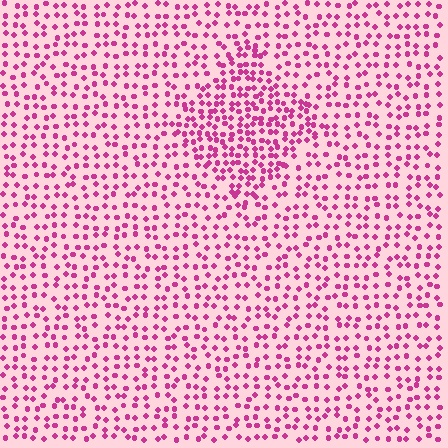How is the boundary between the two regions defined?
The boundary is defined by a change in element density (approximately 1.8x ratio). All elements are the same color, size, and shape.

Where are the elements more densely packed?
The elements are more densely packed inside the diamond boundary.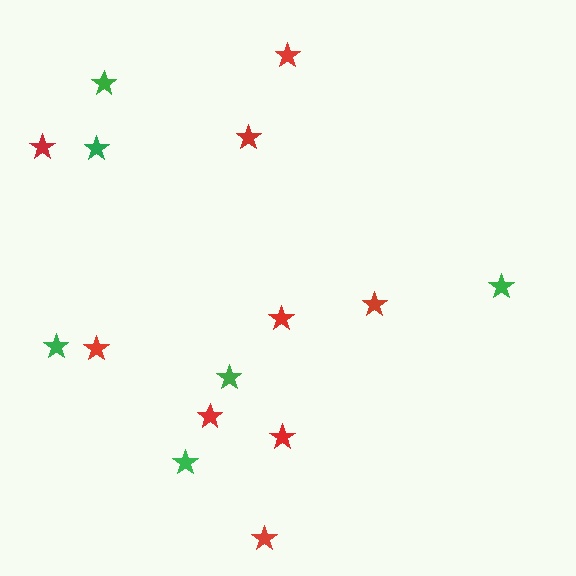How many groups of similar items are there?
There are 2 groups: one group of green stars (6) and one group of red stars (9).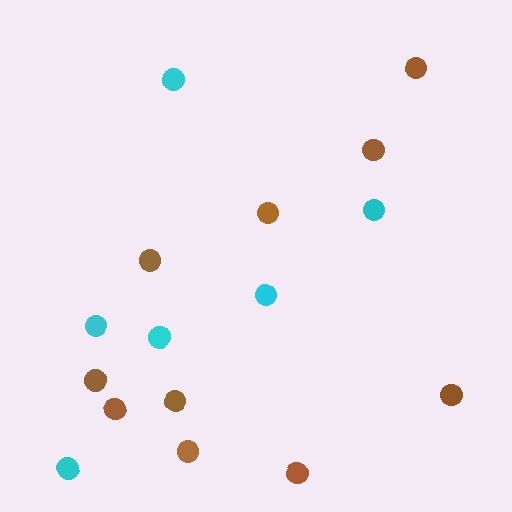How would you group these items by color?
There are 2 groups: one group of cyan circles (6) and one group of brown circles (10).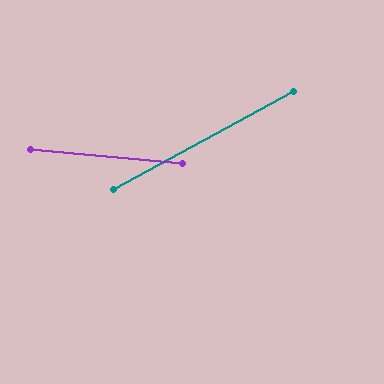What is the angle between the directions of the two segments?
Approximately 34 degrees.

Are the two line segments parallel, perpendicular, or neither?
Neither parallel nor perpendicular — they differ by about 34°.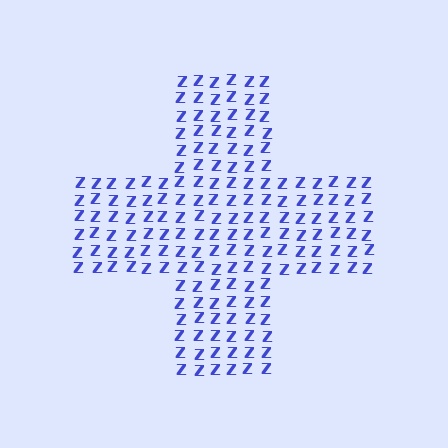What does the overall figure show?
The overall figure shows a cross.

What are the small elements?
The small elements are letter Z's.